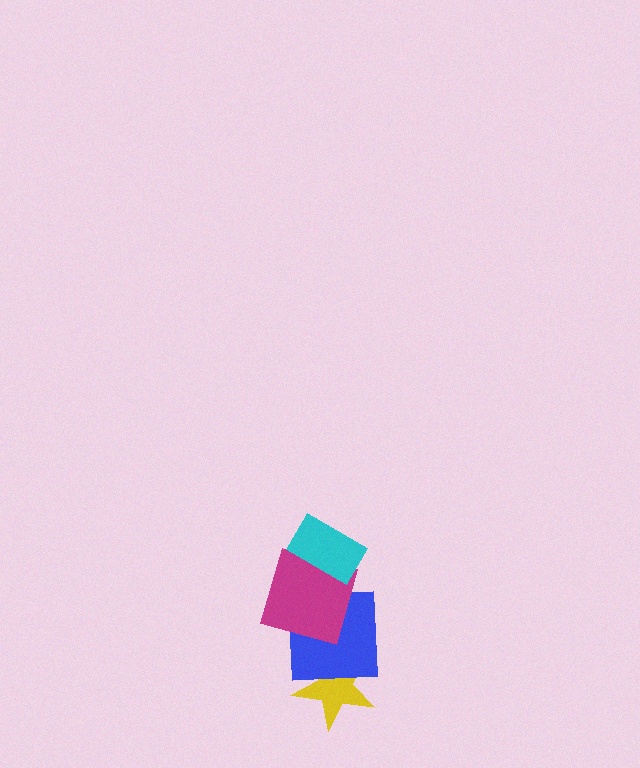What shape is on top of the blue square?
The magenta square is on top of the blue square.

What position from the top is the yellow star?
The yellow star is 4th from the top.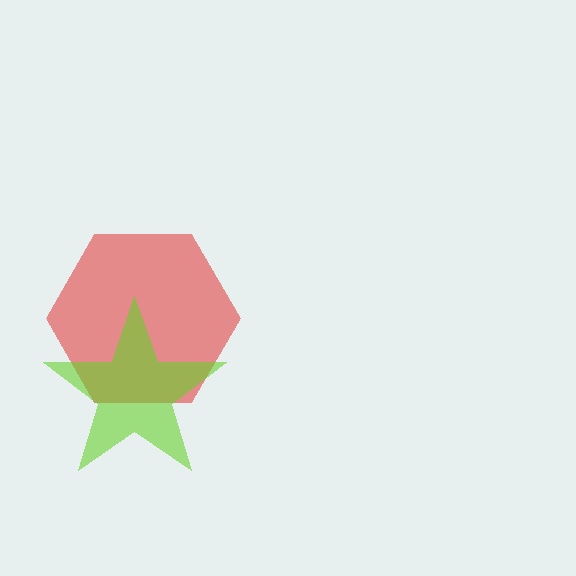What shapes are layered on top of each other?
The layered shapes are: a red hexagon, a lime star.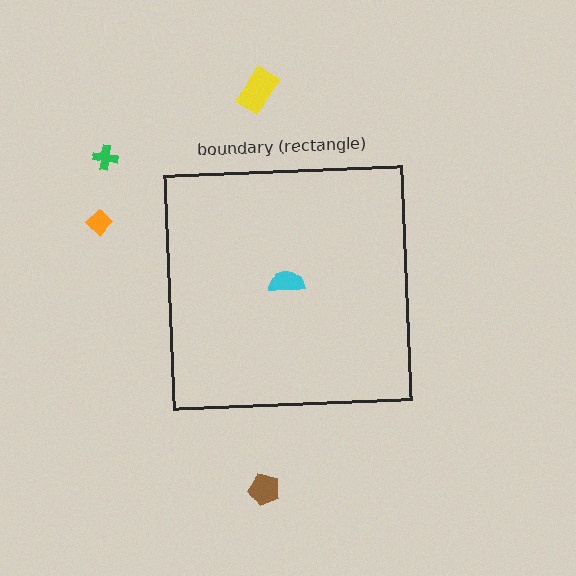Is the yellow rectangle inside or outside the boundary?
Outside.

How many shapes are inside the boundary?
1 inside, 4 outside.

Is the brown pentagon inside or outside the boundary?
Outside.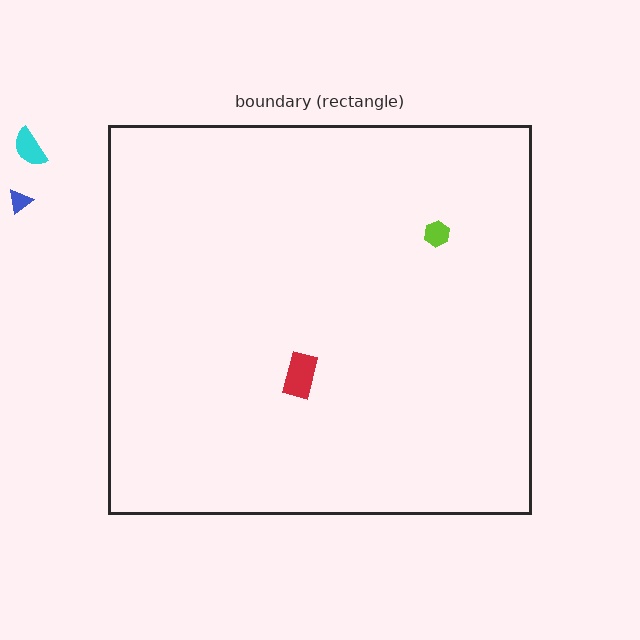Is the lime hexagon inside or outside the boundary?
Inside.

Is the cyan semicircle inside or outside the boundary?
Outside.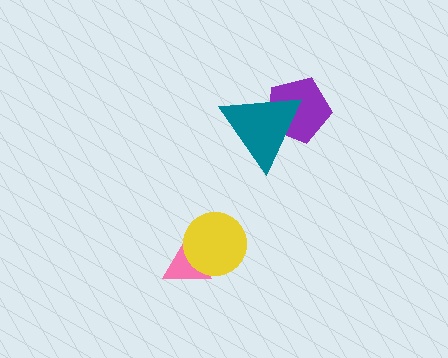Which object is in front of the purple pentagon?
The teal triangle is in front of the purple pentagon.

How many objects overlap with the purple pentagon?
1 object overlaps with the purple pentagon.